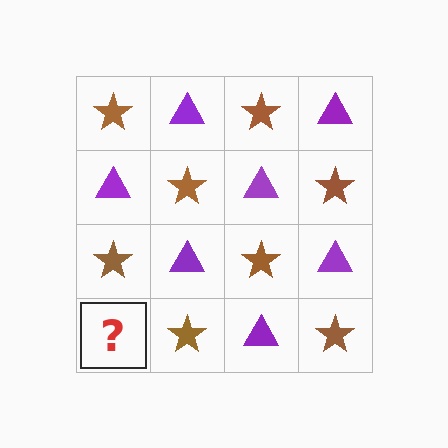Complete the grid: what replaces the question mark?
The question mark should be replaced with a purple triangle.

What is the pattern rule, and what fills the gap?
The rule is that it alternates brown star and purple triangle in a checkerboard pattern. The gap should be filled with a purple triangle.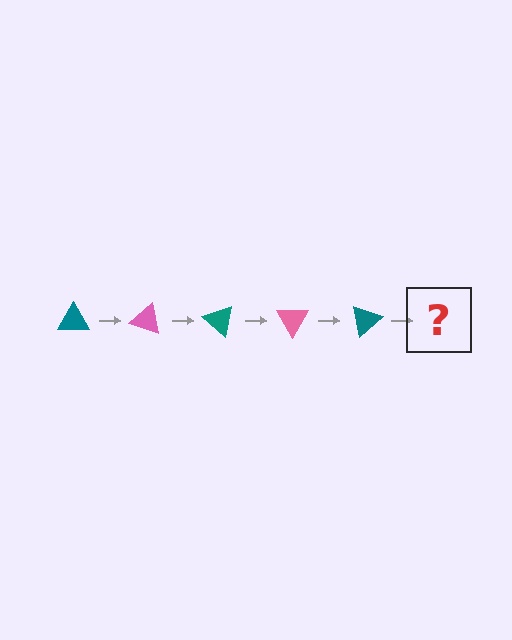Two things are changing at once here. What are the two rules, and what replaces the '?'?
The two rules are that it rotates 20 degrees each step and the color cycles through teal and pink. The '?' should be a pink triangle, rotated 100 degrees from the start.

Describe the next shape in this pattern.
It should be a pink triangle, rotated 100 degrees from the start.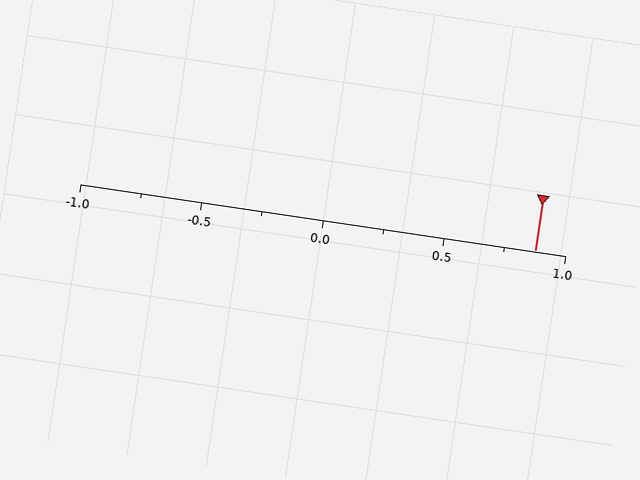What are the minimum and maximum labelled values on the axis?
The axis runs from -1.0 to 1.0.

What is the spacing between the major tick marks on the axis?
The major ticks are spaced 0.5 apart.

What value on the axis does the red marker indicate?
The marker indicates approximately 0.88.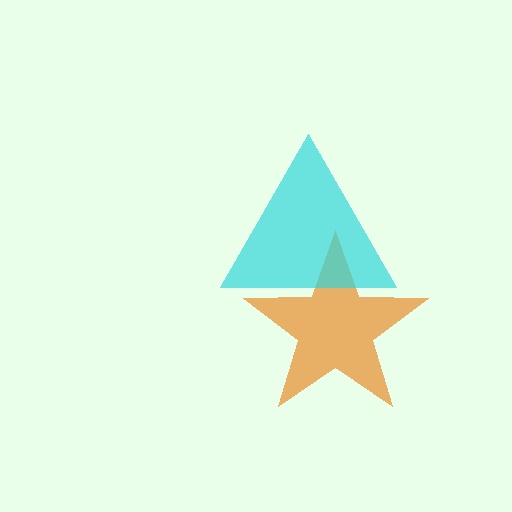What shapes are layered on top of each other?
The layered shapes are: an orange star, a cyan triangle.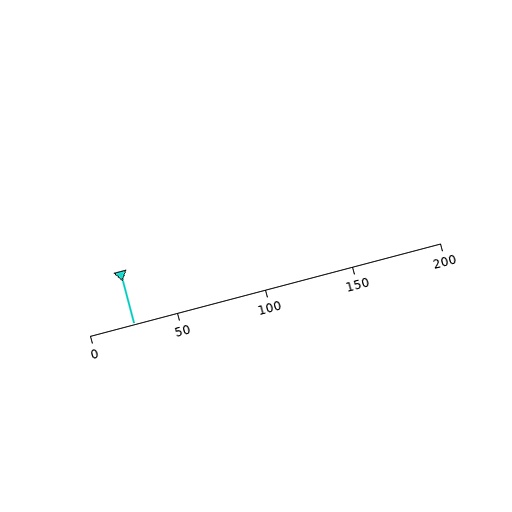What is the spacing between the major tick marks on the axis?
The major ticks are spaced 50 apart.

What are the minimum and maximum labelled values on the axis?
The axis runs from 0 to 200.